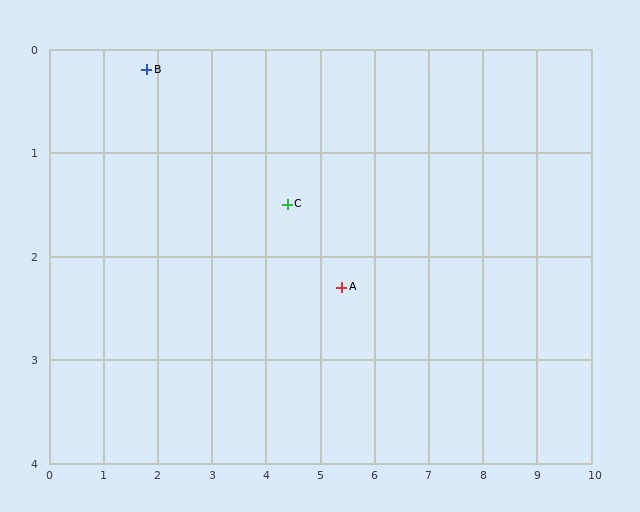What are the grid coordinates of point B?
Point B is at approximately (1.8, 0.2).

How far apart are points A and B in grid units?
Points A and B are about 4.2 grid units apart.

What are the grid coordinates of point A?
Point A is at approximately (5.4, 2.3).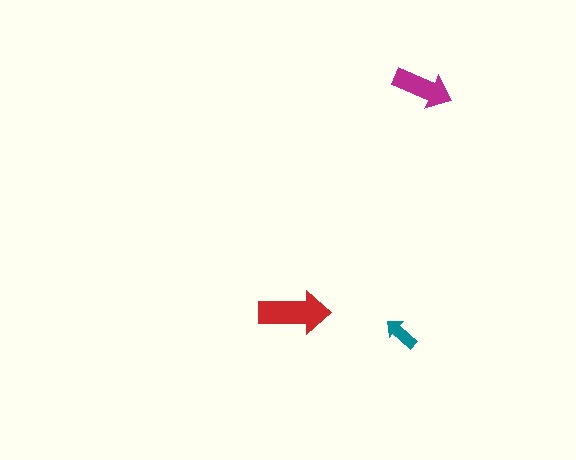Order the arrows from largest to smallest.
the red one, the magenta one, the teal one.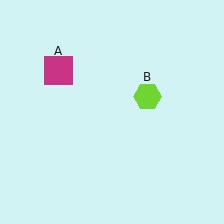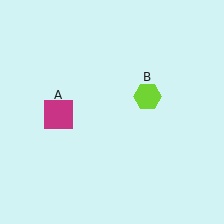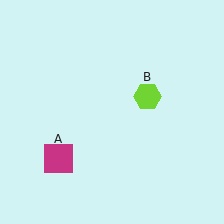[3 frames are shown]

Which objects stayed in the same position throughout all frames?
Lime hexagon (object B) remained stationary.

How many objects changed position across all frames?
1 object changed position: magenta square (object A).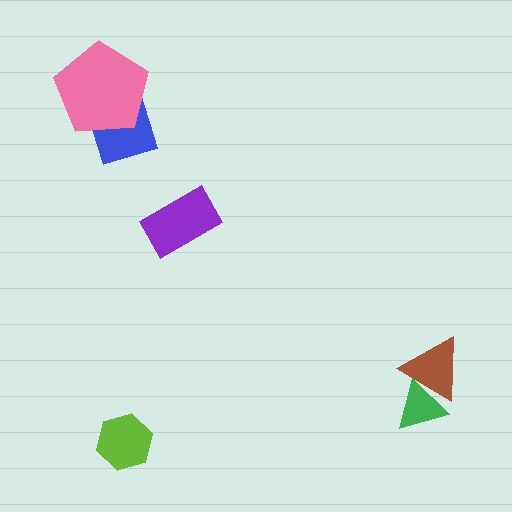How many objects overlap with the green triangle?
1 object overlaps with the green triangle.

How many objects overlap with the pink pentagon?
1 object overlaps with the pink pentagon.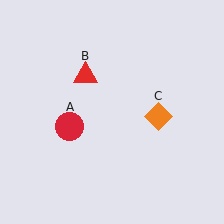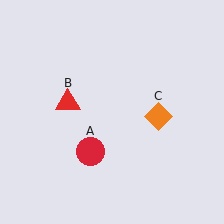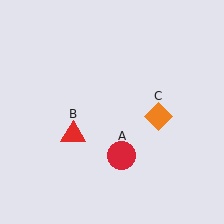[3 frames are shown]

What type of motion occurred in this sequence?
The red circle (object A), red triangle (object B) rotated counterclockwise around the center of the scene.